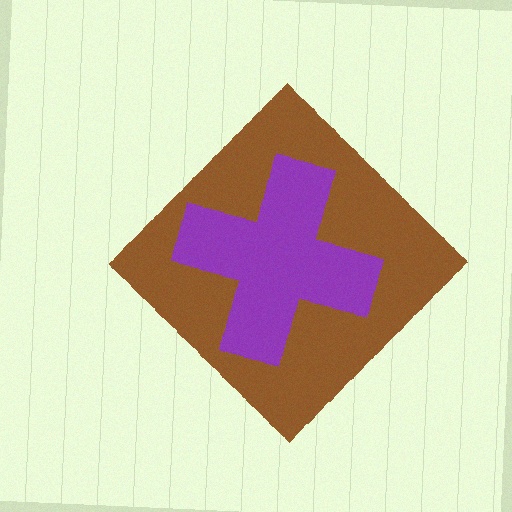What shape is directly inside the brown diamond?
The purple cross.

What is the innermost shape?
The purple cross.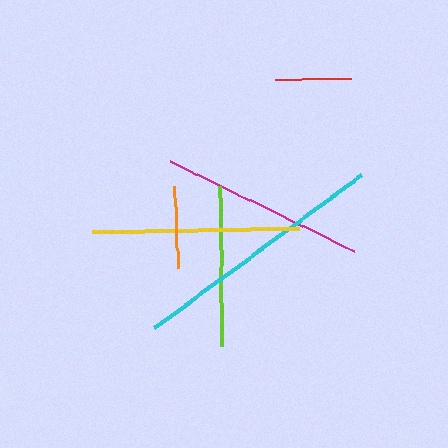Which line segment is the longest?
The cyan line is the longest at approximately 257 pixels.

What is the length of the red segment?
The red segment is approximately 76 pixels long.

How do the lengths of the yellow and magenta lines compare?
The yellow and magenta lines are approximately the same length.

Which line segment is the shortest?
The red line is the shortest at approximately 76 pixels.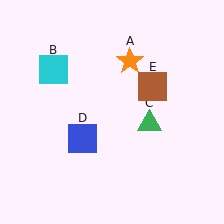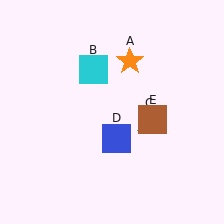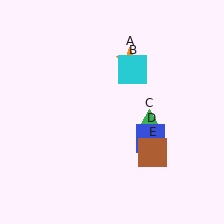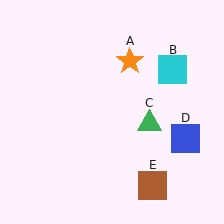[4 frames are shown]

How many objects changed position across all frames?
3 objects changed position: cyan square (object B), blue square (object D), brown square (object E).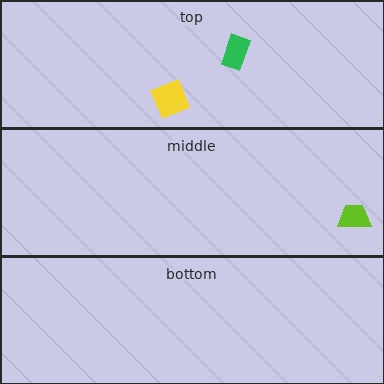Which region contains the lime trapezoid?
The middle region.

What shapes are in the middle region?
The lime trapezoid.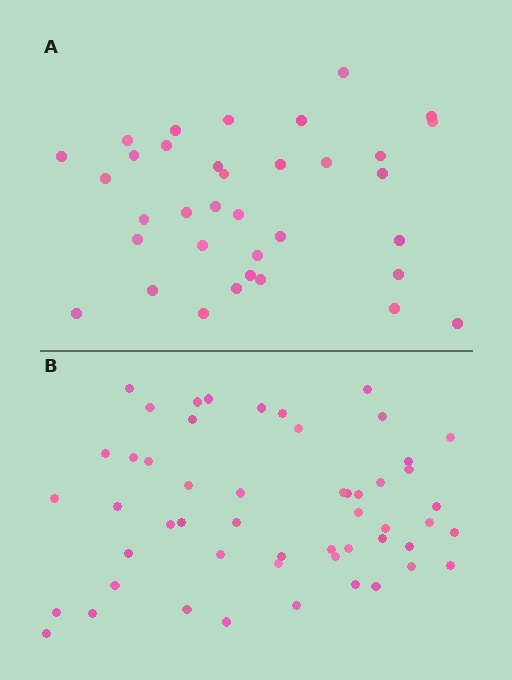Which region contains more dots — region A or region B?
Region B (the bottom region) has more dots.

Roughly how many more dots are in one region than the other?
Region B has approximately 15 more dots than region A.